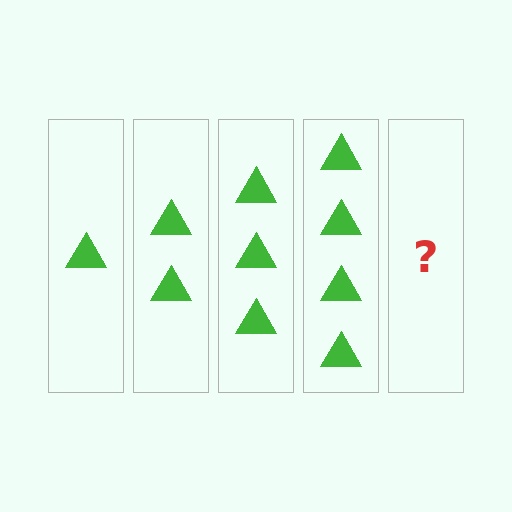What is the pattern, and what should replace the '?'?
The pattern is that each step adds one more triangle. The '?' should be 5 triangles.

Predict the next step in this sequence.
The next step is 5 triangles.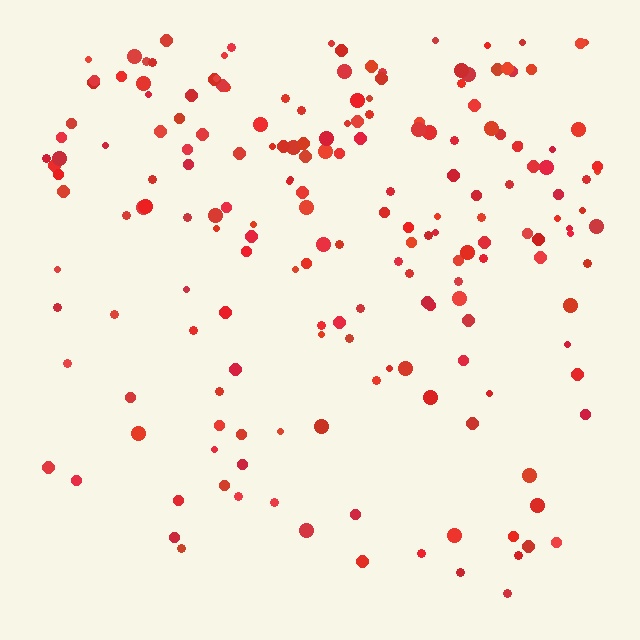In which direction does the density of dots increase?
From bottom to top, with the top side densest.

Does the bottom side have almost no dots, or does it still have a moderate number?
Still a moderate number, just noticeably fewer than the top.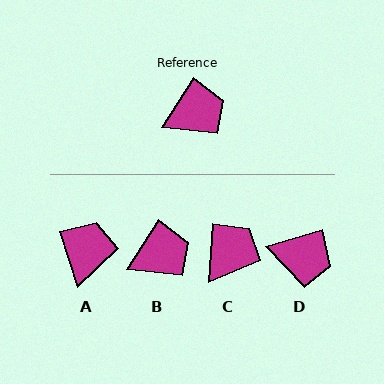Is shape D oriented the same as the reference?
No, it is off by about 41 degrees.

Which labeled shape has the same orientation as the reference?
B.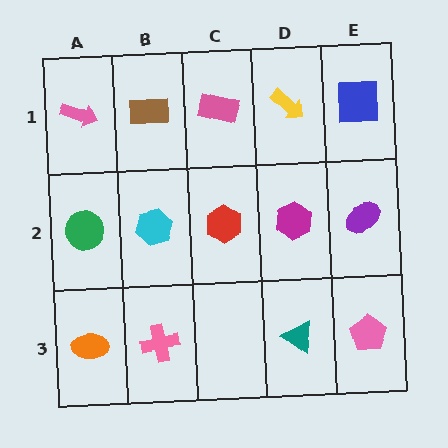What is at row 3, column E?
A pink pentagon.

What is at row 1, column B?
A brown rectangle.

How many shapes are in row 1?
5 shapes.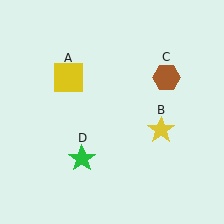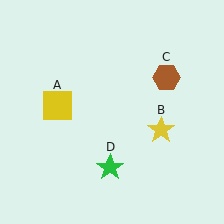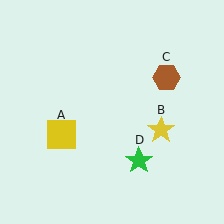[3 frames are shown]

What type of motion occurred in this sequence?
The yellow square (object A), green star (object D) rotated counterclockwise around the center of the scene.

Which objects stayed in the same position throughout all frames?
Yellow star (object B) and brown hexagon (object C) remained stationary.